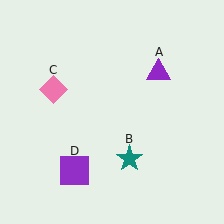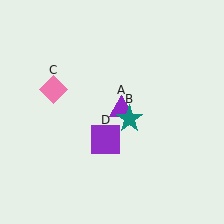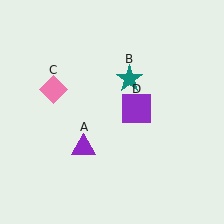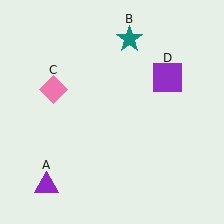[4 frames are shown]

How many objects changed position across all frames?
3 objects changed position: purple triangle (object A), teal star (object B), purple square (object D).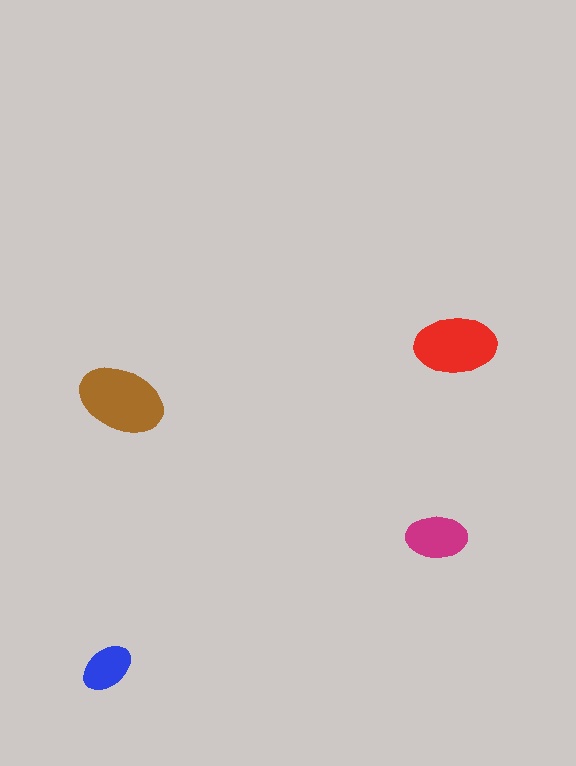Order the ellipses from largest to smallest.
the brown one, the red one, the magenta one, the blue one.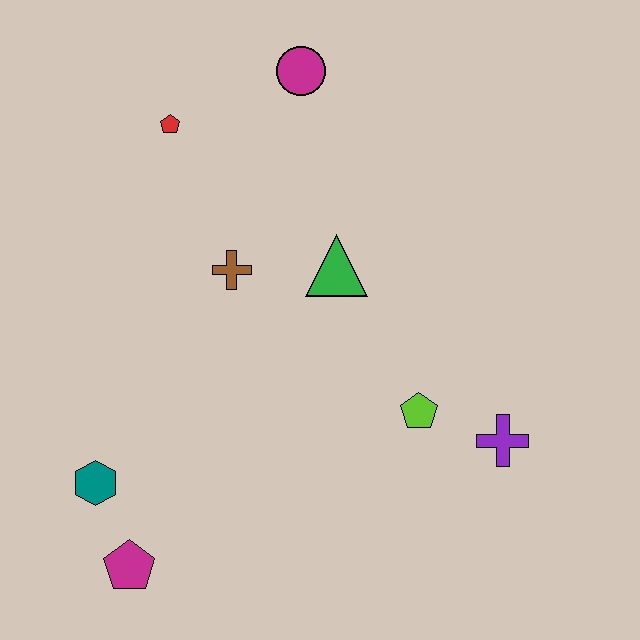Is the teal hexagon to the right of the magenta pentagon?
No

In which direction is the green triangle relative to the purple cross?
The green triangle is above the purple cross.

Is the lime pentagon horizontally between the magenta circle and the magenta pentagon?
No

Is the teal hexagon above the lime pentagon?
No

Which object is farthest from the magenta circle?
The magenta pentagon is farthest from the magenta circle.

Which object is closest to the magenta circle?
The red pentagon is closest to the magenta circle.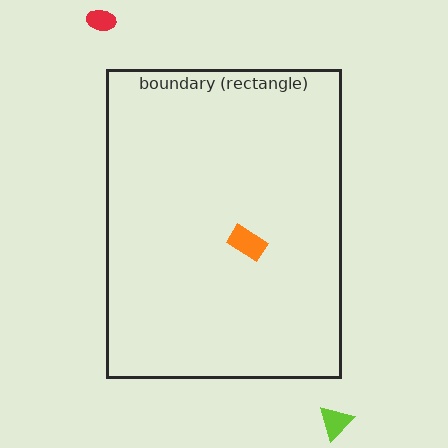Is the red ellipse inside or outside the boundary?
Outside.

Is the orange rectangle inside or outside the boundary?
Inside.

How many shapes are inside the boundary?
1 inside, 2 outside.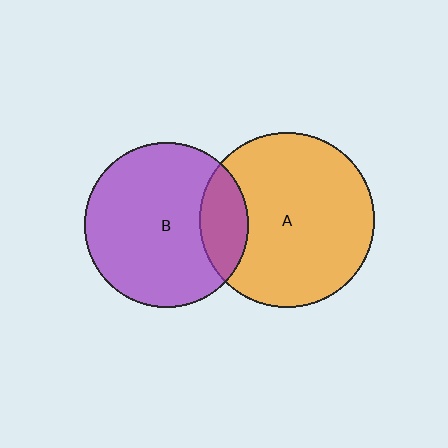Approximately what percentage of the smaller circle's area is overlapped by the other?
Approximately 20%.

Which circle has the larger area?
Circle A (orange).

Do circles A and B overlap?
Yes.